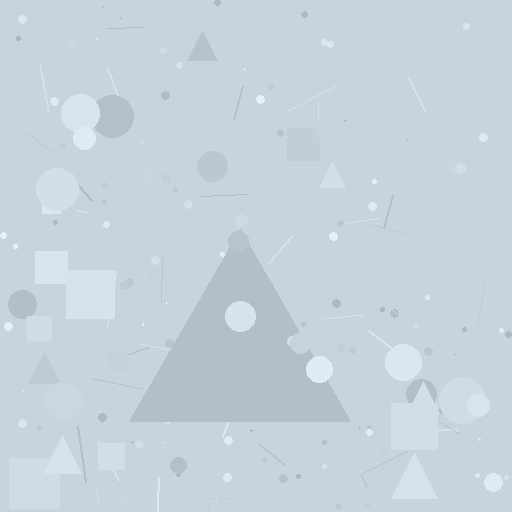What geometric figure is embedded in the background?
A triangle is embedded in the background.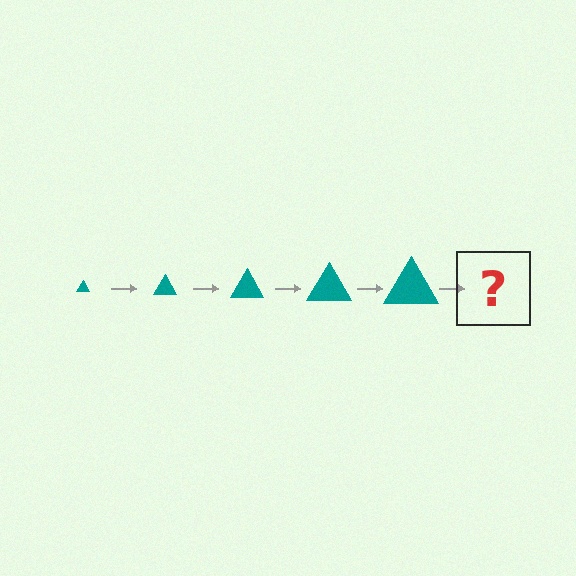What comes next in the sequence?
The next element should be a teal triangle, larger than the previous one.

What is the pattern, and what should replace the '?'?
The pattern is that the triangle gets progressively larger each step. The '?' should be a teal triangle, larger than the previous one.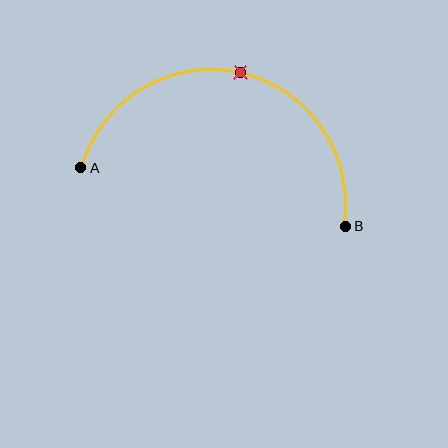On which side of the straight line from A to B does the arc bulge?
The arc bulges above the straight line connecting A and B.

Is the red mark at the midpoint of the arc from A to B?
Yes. The red mark lies on the arc at equal arc-length from both A and B — it is the arc midpoint.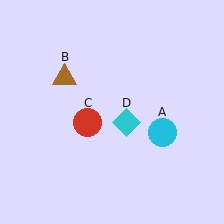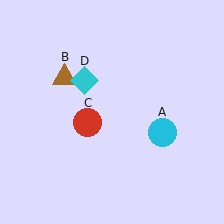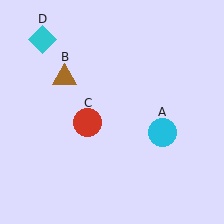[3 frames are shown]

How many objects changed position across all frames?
1 object changed position: cyan diamond (object D).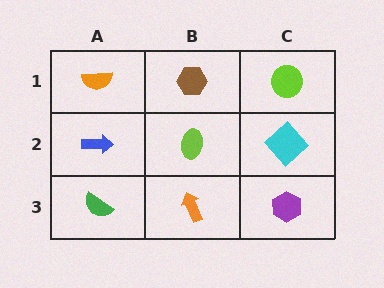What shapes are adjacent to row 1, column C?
A cyan diamond (row 2, column C), a brown hexagon (row 1, column B).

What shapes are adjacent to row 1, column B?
A lime ellipse (row 2, column B), an orange semicircle (row 1, column A), a lime circle (row 1, column C).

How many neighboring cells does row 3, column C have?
2.